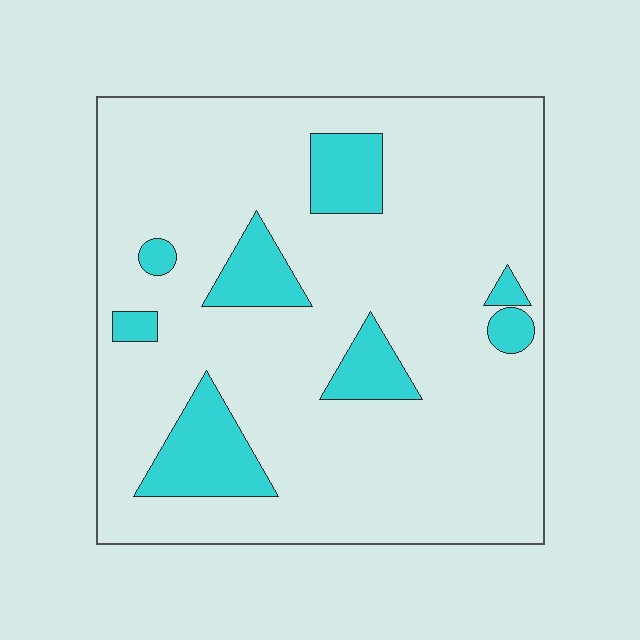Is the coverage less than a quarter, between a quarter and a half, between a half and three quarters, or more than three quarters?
Less than a quarter.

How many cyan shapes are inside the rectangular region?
8.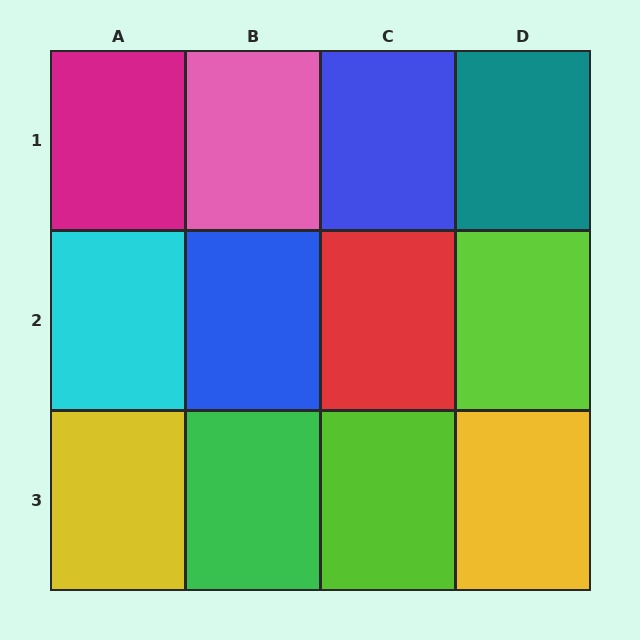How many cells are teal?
1 cell is teal.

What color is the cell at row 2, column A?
Cyan.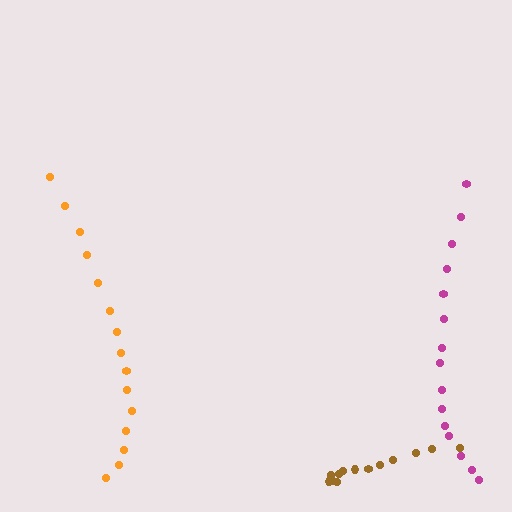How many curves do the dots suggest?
There are 3 distinct paths.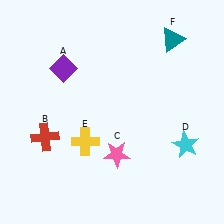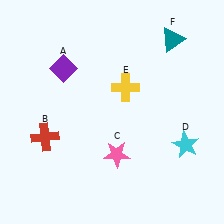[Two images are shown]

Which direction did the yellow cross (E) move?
The yellow cross (E) moved up.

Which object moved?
The yellow cross (E) moved up.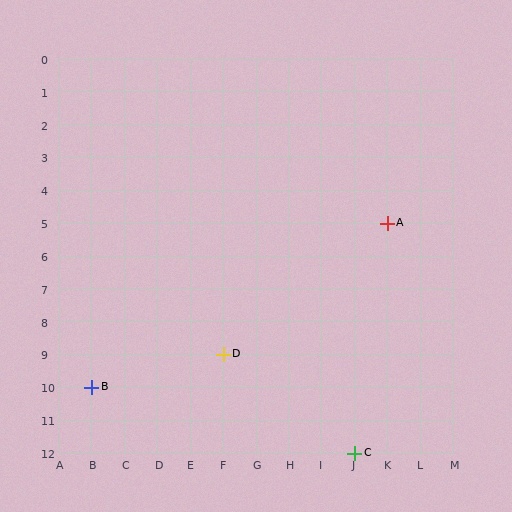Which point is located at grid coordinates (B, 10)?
Point B is at (B, 10).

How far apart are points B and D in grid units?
Points B and D are 4 columns and 1 row apart (about 4.1 grid units diagonally).